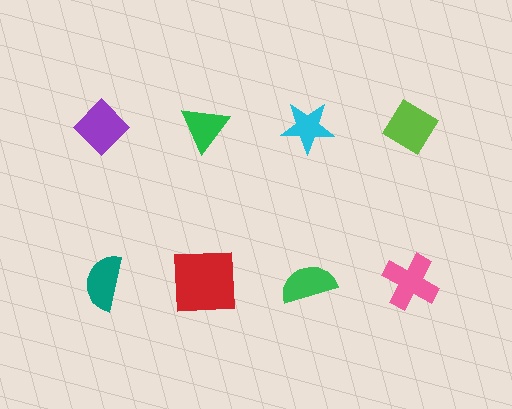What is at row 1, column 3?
A cyan star.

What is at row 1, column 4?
A lime diamond.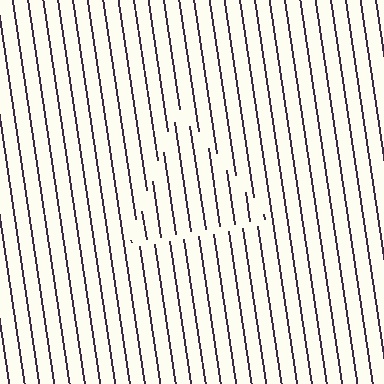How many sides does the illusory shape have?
3 sides — the line-ends trace a triangle.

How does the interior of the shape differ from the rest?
The interior of the shape contains the same grating, shifted by half a period — the contour is defined by the phase discontinuity where line-ends from the inner and outer gratings abut.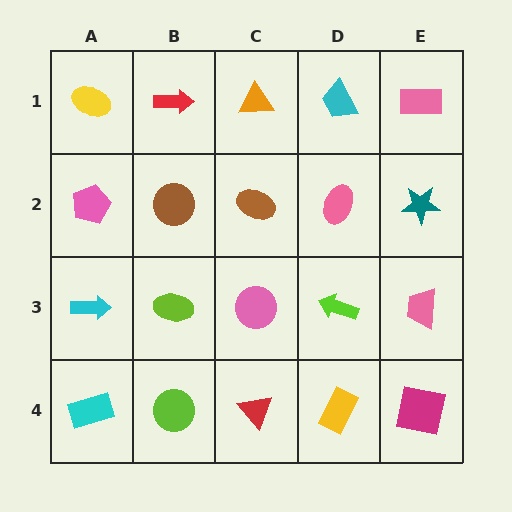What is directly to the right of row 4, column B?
A red triangle.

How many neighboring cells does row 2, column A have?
3.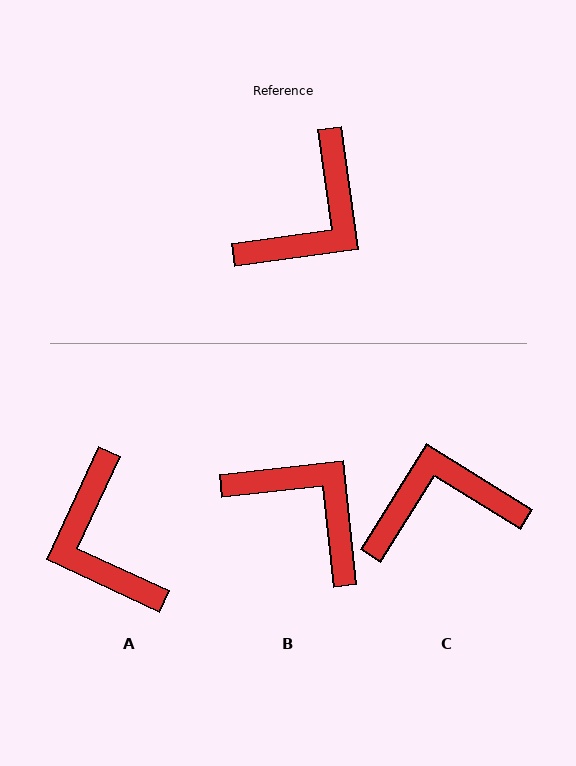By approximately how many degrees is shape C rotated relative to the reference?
Approximately 140 degrees counter-clockwise.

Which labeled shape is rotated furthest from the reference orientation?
C, about 140 degrees away.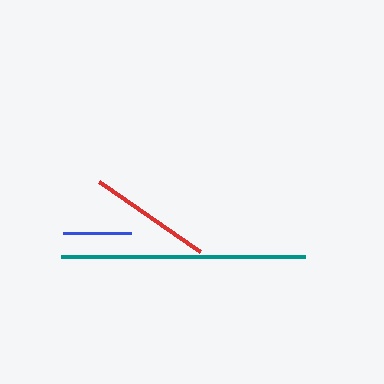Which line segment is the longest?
The teal line is the longest at approximately 245 pixels.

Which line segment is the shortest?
The blue line is the shortest at approximately 68 pixels.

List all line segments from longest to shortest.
From longest to shortest: teal, red, blue.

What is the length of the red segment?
The red segment is approximately 122 pixels long.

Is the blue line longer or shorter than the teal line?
The teal line is longer than the blue line.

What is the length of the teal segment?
The teal segment is approximately 245 pixels long.